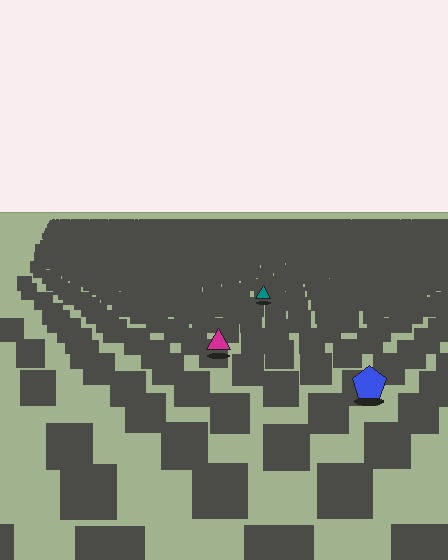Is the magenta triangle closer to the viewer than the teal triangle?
Yes. The magenta triangle is closer — you can tell from the texture gradient: the ground texture is coarser near it.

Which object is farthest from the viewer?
The teal triangle is farthest from the viewer. It appears smaller and the ground texture around it is denser.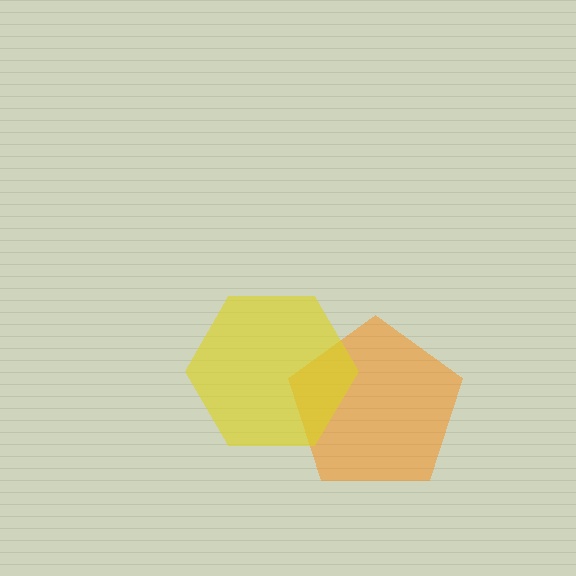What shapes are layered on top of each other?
The layered shapes are: an orange pentagon, a yellow hexagon.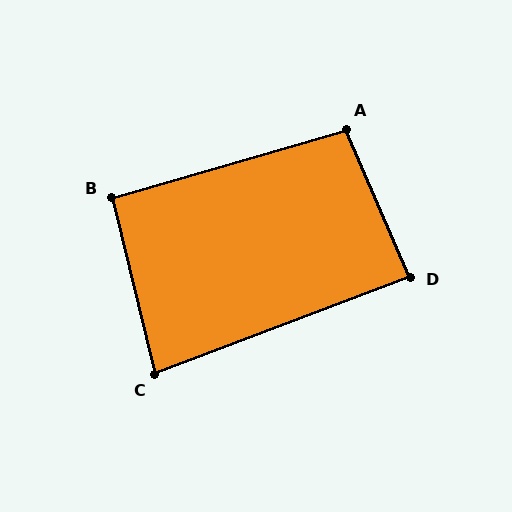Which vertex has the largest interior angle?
A, at approximately 97 degrees.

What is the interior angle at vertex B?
Approximately 92 degrees (approximately right).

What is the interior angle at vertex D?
Approximately 88 degrees (approximately right).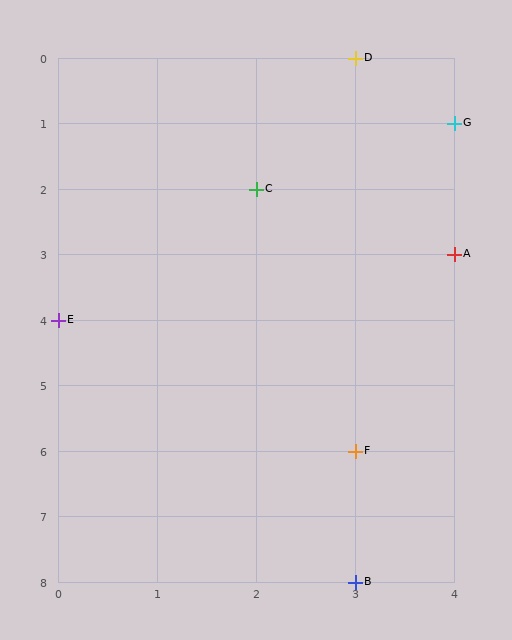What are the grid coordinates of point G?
Point G is at grid coordinates (4, 1).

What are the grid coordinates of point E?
Point E is at grid coordinates (0, 4).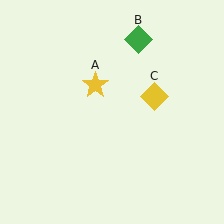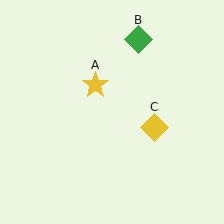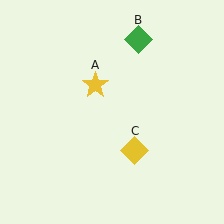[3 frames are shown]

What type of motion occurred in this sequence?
The yellow diamond (object C) rotated clockwise around the center of the scene.